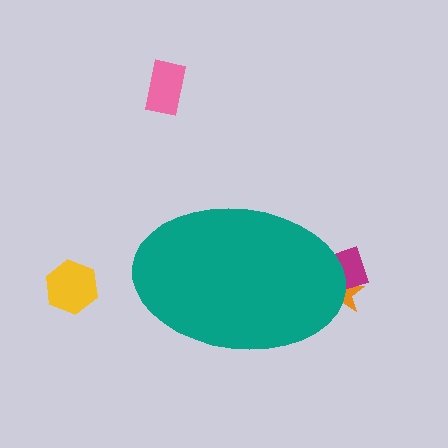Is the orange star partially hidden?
Yes, the orange star is partially hidden behind the teal ellipse.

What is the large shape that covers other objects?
A teal ellipse.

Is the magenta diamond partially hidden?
Yes, the magenta diamond is partially hidden behind the teal ellipse.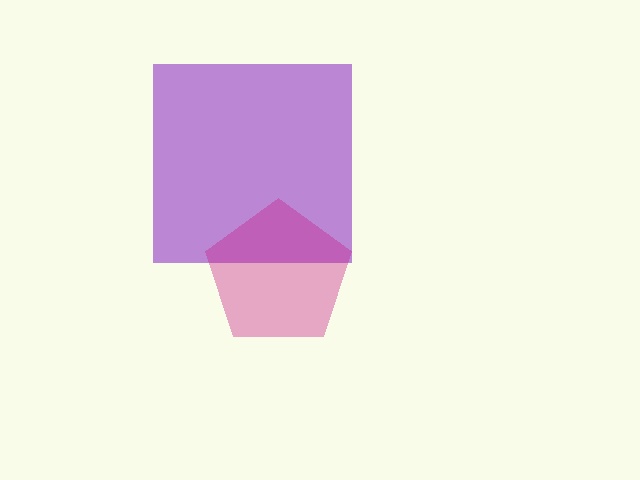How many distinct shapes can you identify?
There are 2 distinct shapes: a purple square, a magenta pentagon.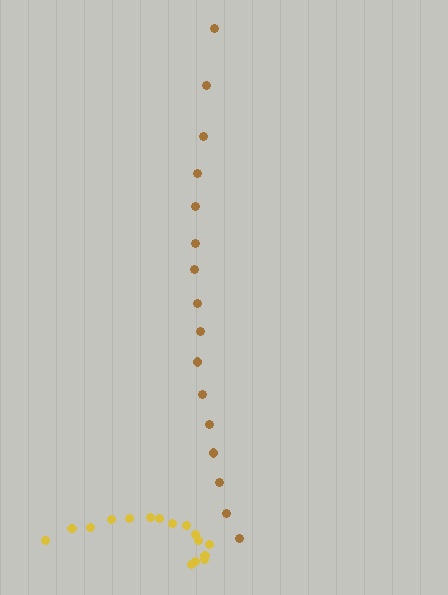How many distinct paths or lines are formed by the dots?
There are 2 distinct paths.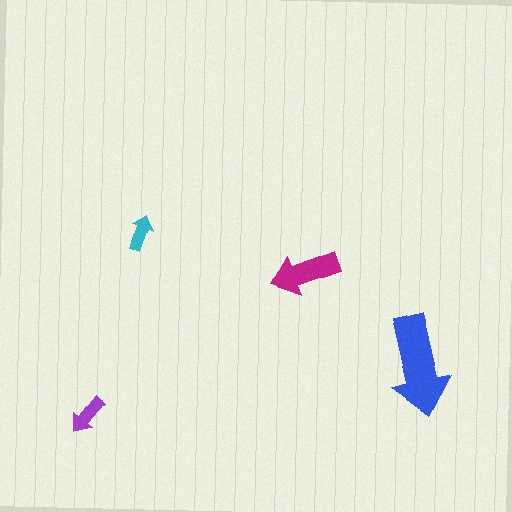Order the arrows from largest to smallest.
the blue one, the magenta one, the purple one, the cyan one.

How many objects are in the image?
There are 4 objects in the image.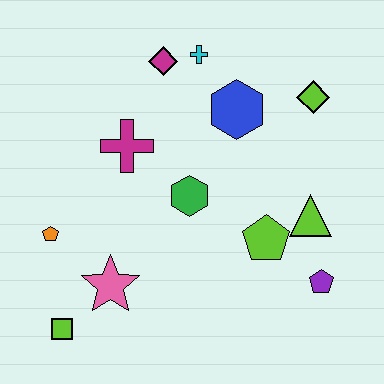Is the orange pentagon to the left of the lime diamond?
Yes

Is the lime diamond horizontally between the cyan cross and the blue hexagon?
No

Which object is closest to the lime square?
The pink star is closest to the lime square.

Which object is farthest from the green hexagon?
The lime square is farthest from the green hexagon.